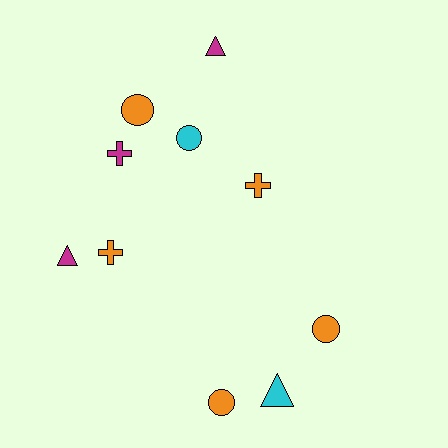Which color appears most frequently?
Orange, with 5 objects.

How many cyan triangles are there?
There is 1 cyan triangle.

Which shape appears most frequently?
Circle, with 4 objects.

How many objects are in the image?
There are 10 objects.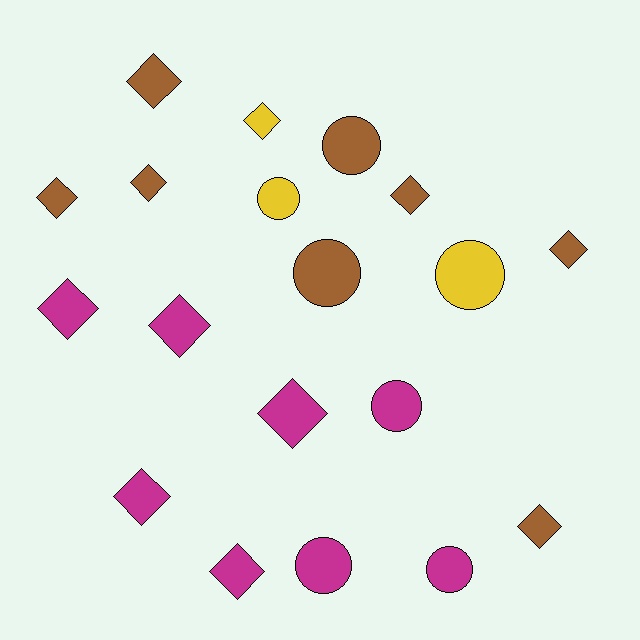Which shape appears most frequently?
Diamond, with 12 objects.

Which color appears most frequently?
Brown, with 8 objects.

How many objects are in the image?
There are 19 objects.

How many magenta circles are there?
There are 3 magenta circles.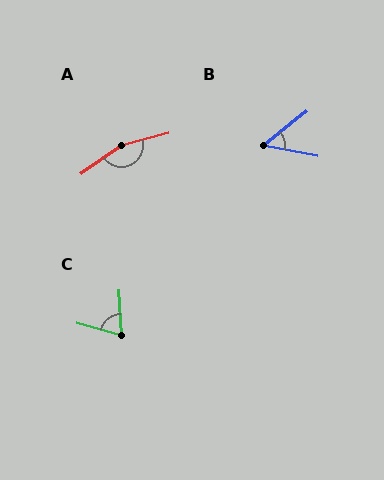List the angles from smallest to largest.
B (49°), C (71°), A (160°).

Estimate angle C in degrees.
Approximately 71 degrees.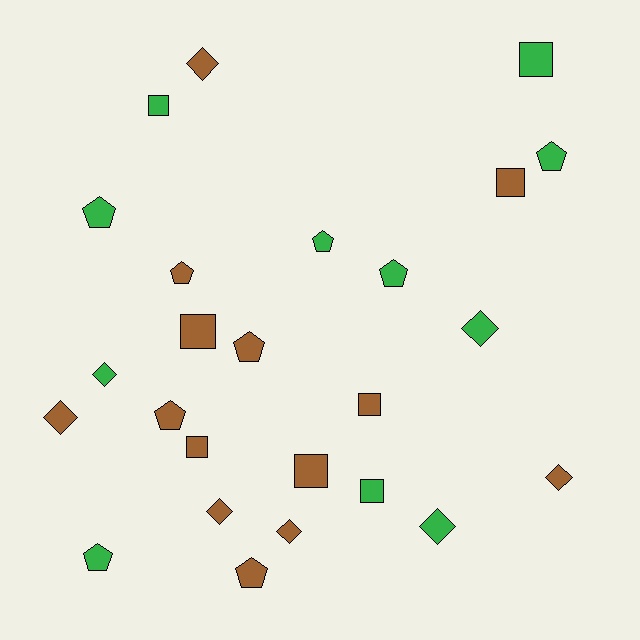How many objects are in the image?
There are 25 objects.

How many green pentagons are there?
There are 5 green pentagons.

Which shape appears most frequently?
Pentagon, with 9 objects.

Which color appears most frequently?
Brown, with 14 objects.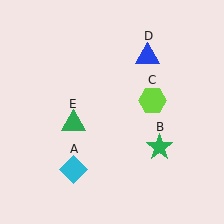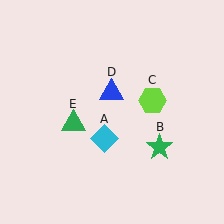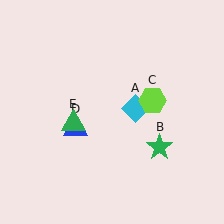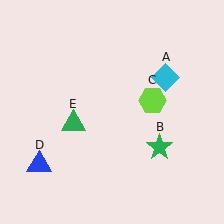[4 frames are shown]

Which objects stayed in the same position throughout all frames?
Green star (object B) and lime hexagon (object C) and green triangle (object E) remained stationary.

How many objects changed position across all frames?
2 objects changed position: cyan diamond (object A), blue triangle (object D).